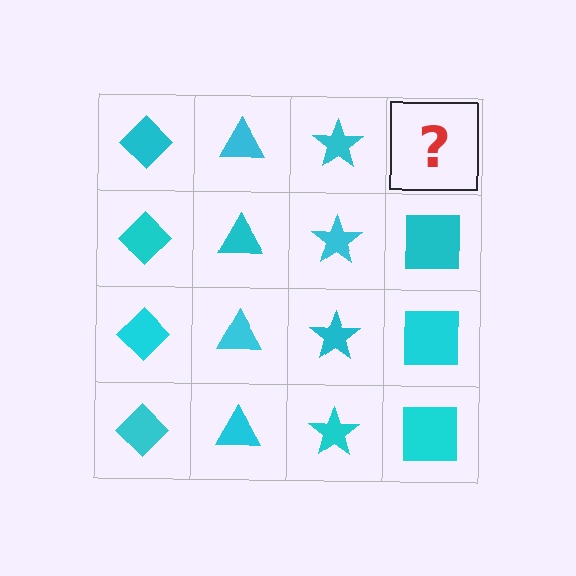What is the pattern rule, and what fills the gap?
The rule is that each column has a consistent shape. The gap should be filled with a cyan square.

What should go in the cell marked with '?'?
The missing cell should contain a cyan square.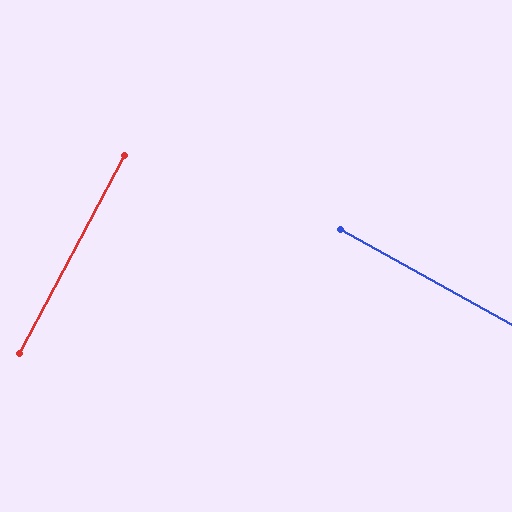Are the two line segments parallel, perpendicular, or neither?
Perpendicular — they meet at approximately 89°.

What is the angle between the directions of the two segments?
Approximately 89 degrees.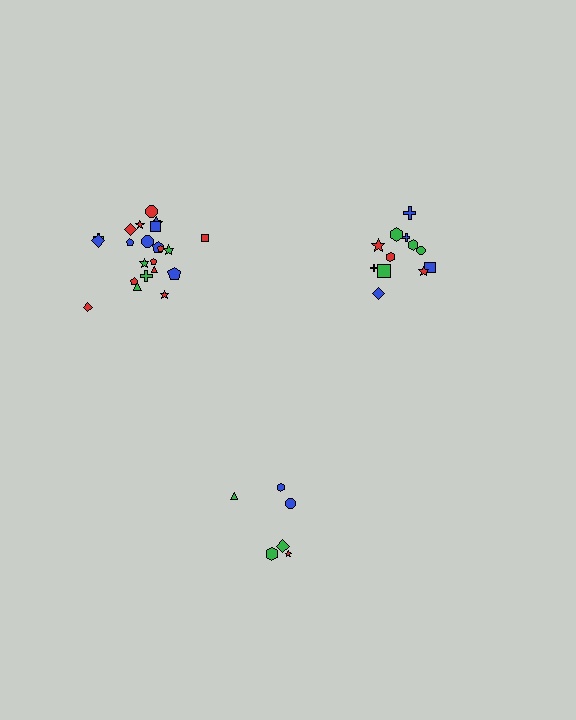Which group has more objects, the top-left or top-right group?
The top-left group.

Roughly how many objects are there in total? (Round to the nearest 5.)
Roughly 40 objects in total.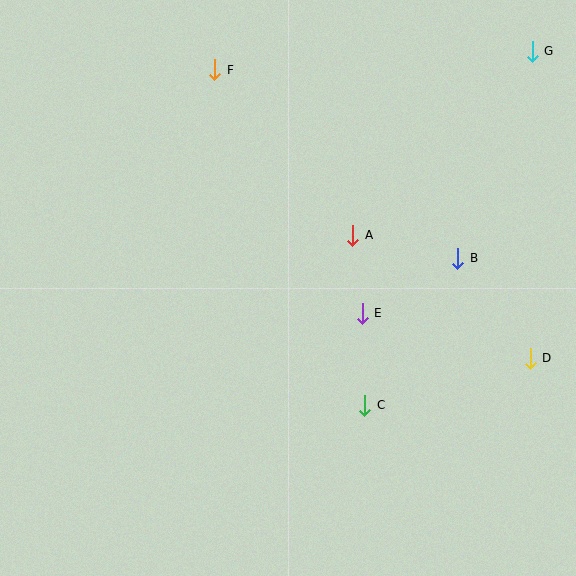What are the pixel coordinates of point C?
Point C is at (365, 405).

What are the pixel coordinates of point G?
Point G is at (532, 51).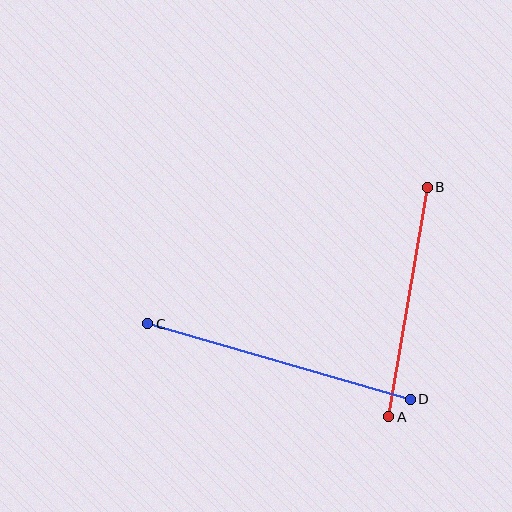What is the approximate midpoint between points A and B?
The midpoint is at approximately (408, 302) pixels.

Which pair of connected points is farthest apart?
Points C and D are farthest apart.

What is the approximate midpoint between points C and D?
The midpoint is at approximately (279, 362) pixels.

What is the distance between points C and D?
The distance is approximately 273 pixels.